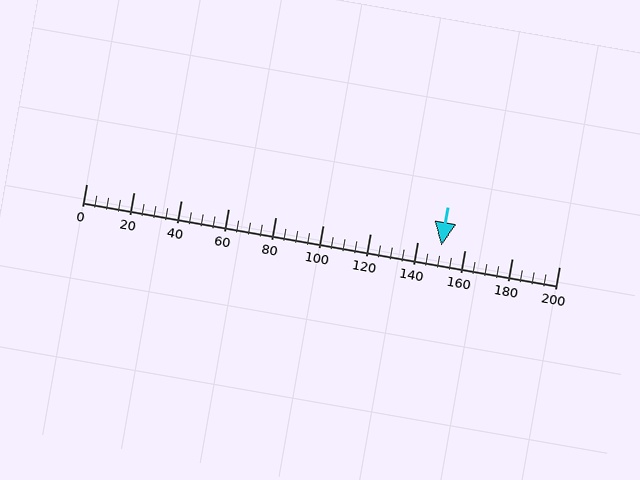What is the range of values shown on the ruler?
The ruler shows values from 0 to 200.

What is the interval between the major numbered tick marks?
The major tick marks are spaced 20 units apart.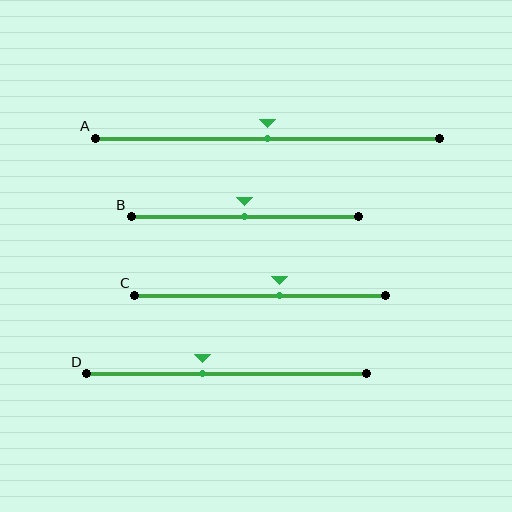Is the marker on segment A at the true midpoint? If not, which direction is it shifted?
Yes, the marker on segment A is at the true midpoint.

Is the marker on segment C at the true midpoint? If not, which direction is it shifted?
No, the marker on segment C is shifted to the right by about 8% of the segment length.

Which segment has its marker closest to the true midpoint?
Segment A has its marker closest to the true midpoint.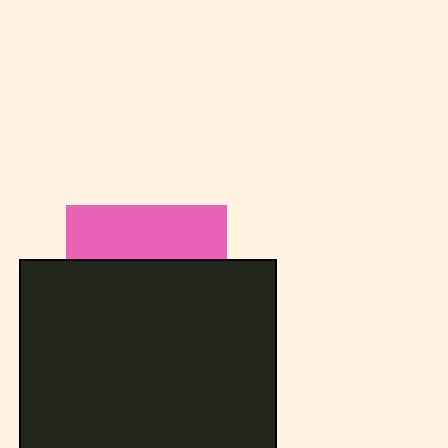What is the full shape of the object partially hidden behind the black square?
The partially hidden object is a pink square.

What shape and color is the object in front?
The object in front is a black square.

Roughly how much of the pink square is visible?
A small part of it is visible (roughly 34%).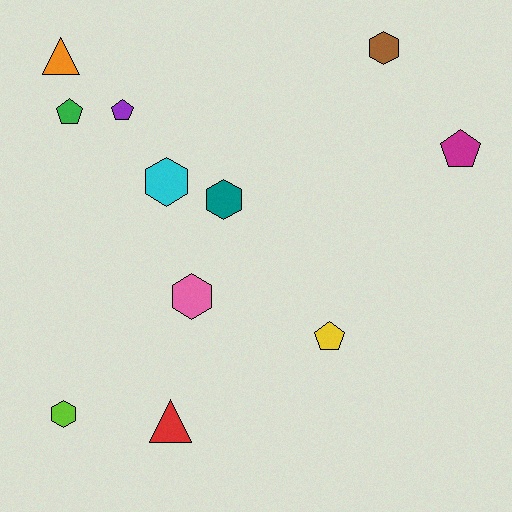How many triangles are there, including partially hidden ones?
There are 2 triangles.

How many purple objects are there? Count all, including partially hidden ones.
There is 1 purple object.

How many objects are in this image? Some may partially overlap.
There are 11 objects.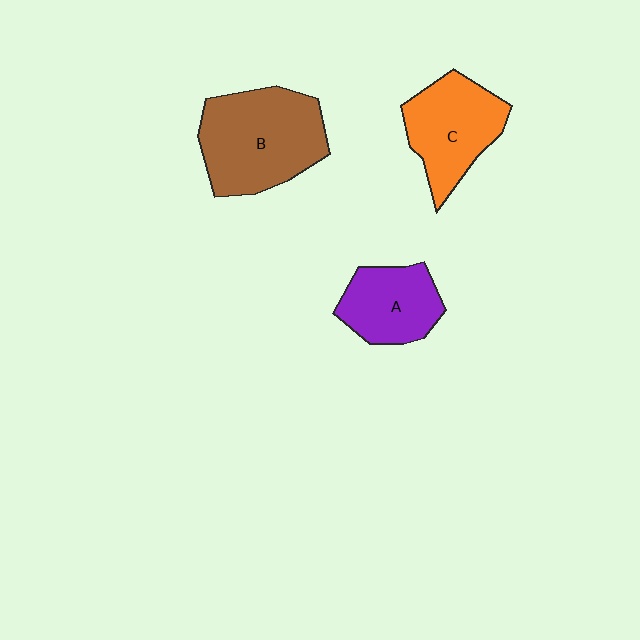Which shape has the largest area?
Shape B (brown).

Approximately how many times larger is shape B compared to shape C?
Approximately 1.3 times.